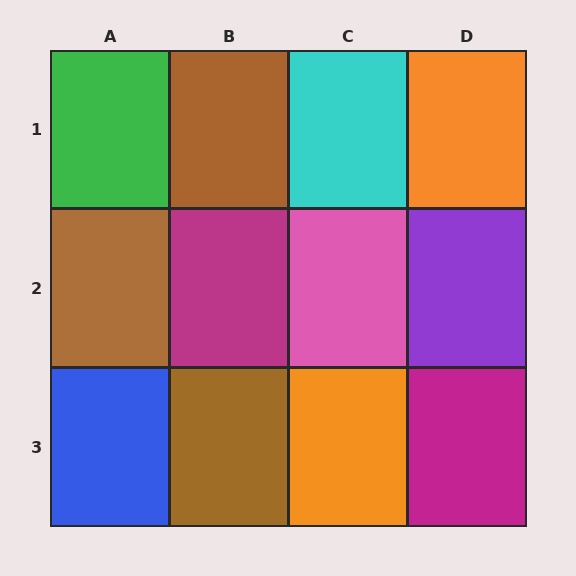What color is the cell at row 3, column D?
Magenta.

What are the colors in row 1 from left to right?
Green, brown, cyan, orange.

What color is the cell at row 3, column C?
Orange.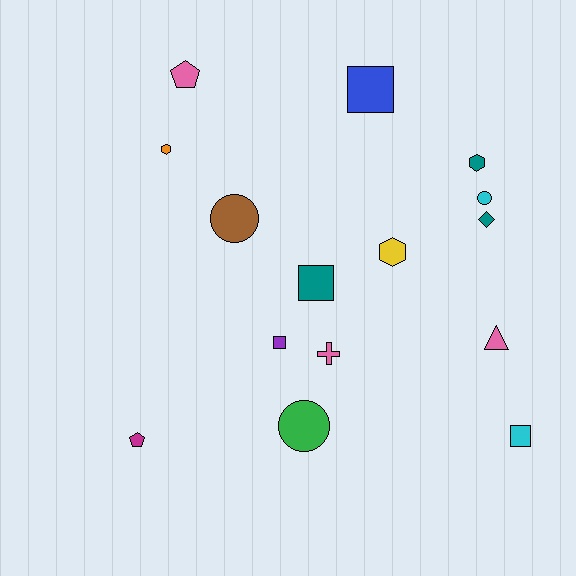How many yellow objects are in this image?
There is 1 yellow object.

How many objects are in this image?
There are 15 objects.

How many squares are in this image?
There are 4 squares.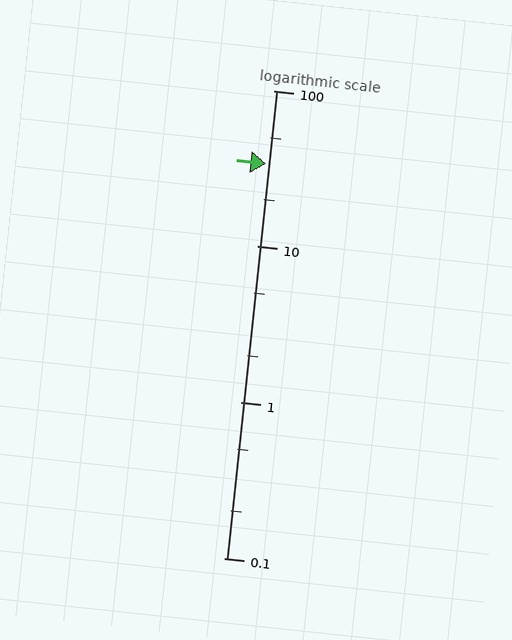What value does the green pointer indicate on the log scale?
The pointer indicates approximately 34.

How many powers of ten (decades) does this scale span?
The scale spans 3 decades, from 0.1 to 100.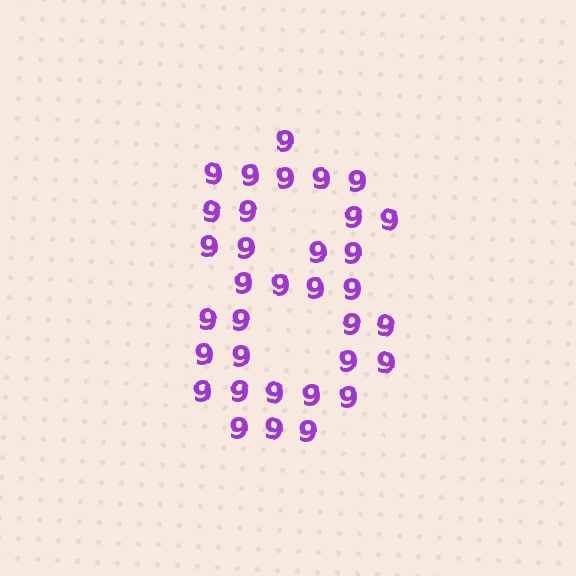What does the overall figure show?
The overall figure shows the digit 8.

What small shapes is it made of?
It is made of small digit 9's.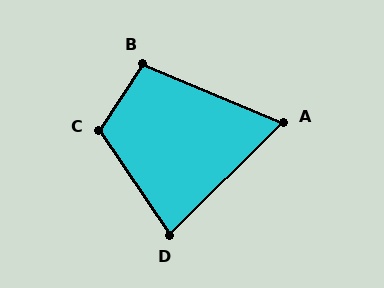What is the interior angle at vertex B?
Approximately 101 degrees (obtuse).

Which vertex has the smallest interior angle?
A, at approximately 67 degrees.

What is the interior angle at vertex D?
Approximately 79 degrees (acute).